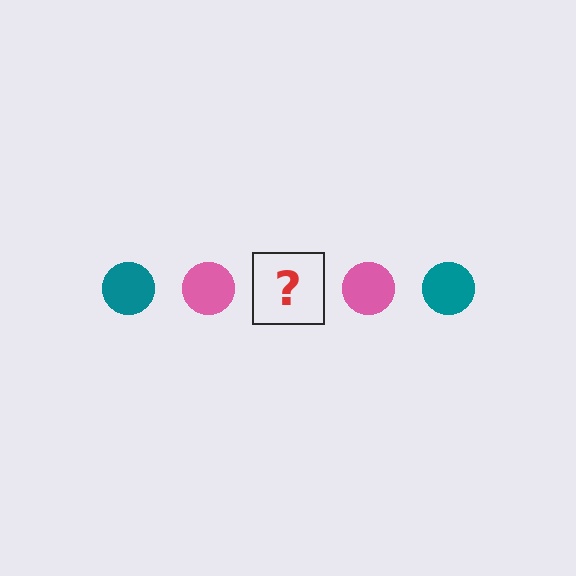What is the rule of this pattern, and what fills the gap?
The rule is that the pattern cycles through teal, pink circles. The gap should be filled with a teal circle.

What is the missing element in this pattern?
The missing element is a teal circle.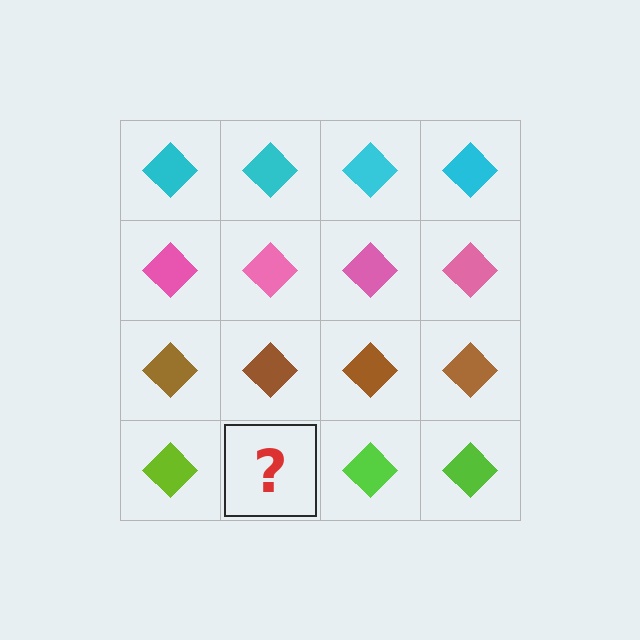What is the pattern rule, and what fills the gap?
The rule is that each row has a consistent color. The gap should be filled with a lime diamond.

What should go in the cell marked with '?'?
The missing cell should contain a lime diamond.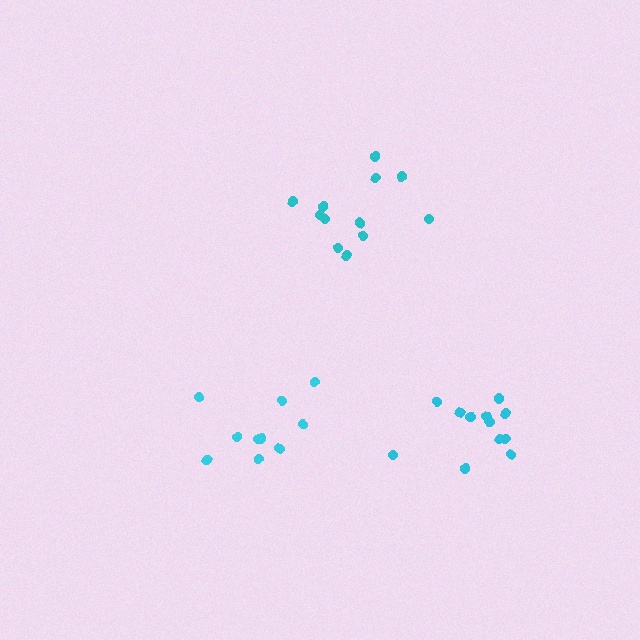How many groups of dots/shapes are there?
There are 3 groups.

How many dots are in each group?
Group 1: 12 dots, Group 2: 12 dots, Group 3: 10 dots (34 total).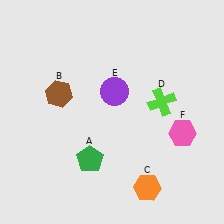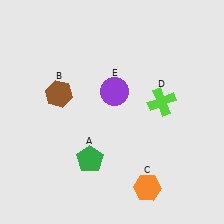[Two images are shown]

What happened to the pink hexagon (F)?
The pink hexagon (F) was removed in Image 2. It was in the bottom-right area of Image 1.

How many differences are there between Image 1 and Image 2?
There is 1 difference between the two images.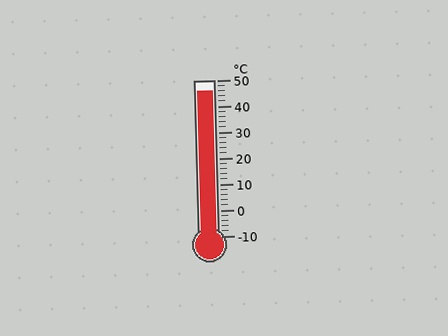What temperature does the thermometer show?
The thermometer shows approximately 46°C.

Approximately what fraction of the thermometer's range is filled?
The thermometer is filled to approximately 95% of its range.